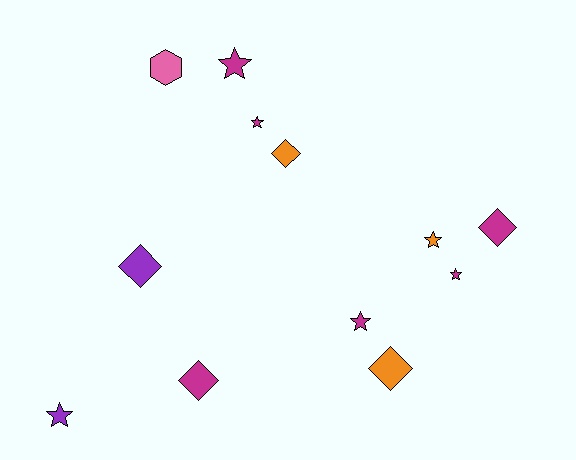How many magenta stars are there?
There are 4 magenta stars.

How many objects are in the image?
There are 12 objects.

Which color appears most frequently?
Magenta, with 6 objects.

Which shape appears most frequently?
Star, with 6 objects.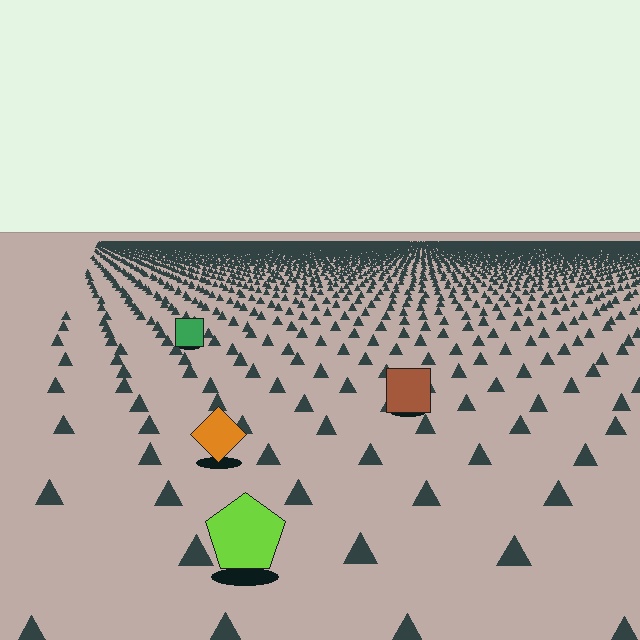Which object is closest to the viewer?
The lime pentagon is closest. The texture marks near it are larger and more spread out.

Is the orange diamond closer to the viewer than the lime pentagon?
No. The lime pentagon is closer — you can tell from the texture gradient: the ground texture is coarser near it.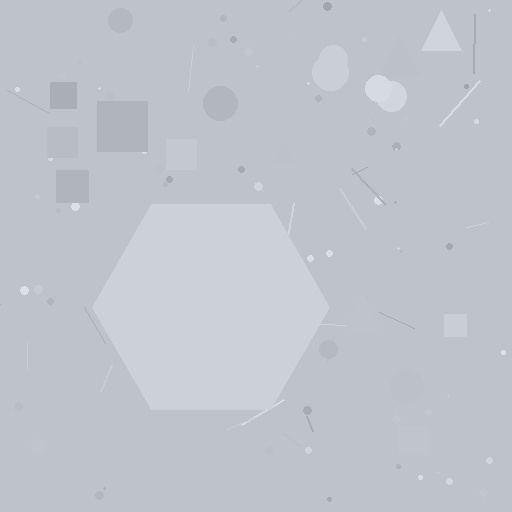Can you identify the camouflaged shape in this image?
The camouflaged shape is a hexagon.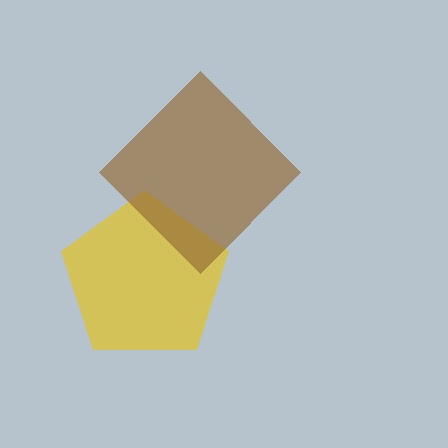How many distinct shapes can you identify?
There are 2 distinct shapes: a yellow pentagon, a brown diamond.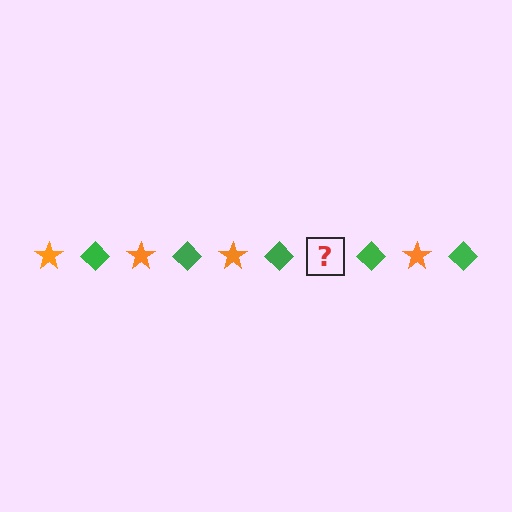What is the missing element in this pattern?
The missing element is an orange star.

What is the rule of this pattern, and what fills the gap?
The rule is that the pattern alternates between orange star and green diamond. The gap should be filled with an orange star.